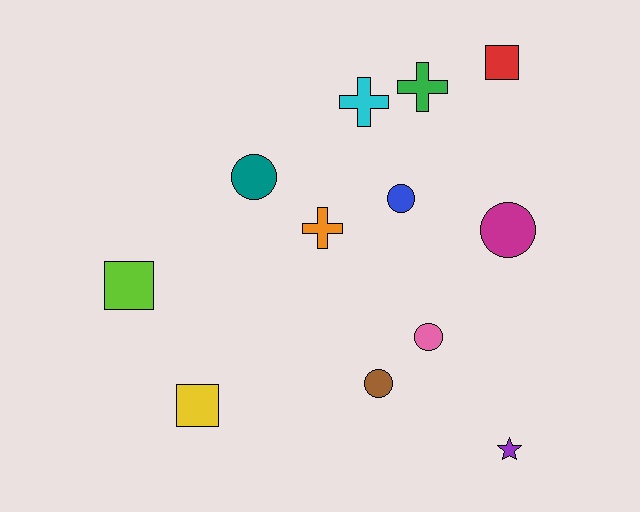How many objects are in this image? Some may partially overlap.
There are 12 objects.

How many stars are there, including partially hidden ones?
There is 1 star.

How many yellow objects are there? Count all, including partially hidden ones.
There is 1 yellow object.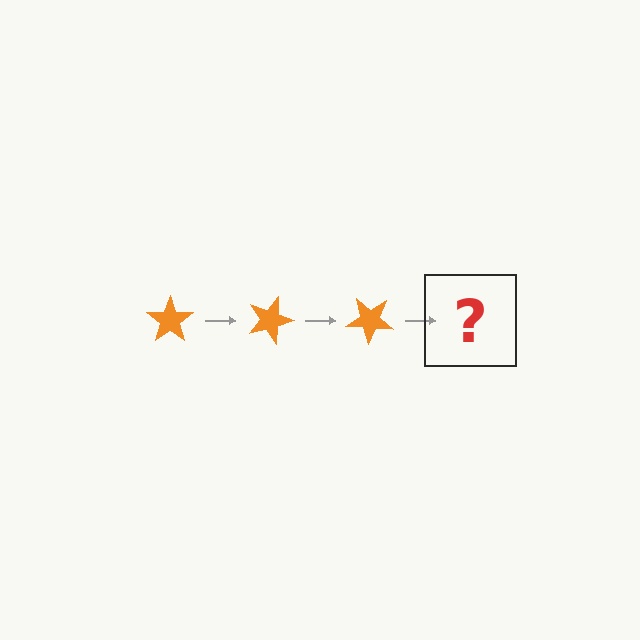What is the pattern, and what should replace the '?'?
The pattern is that the star rotates 20 degrees each step. The '?' should be an orange star rotated 60 degrees.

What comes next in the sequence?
The next element should be an orange star rotated 60 degrees.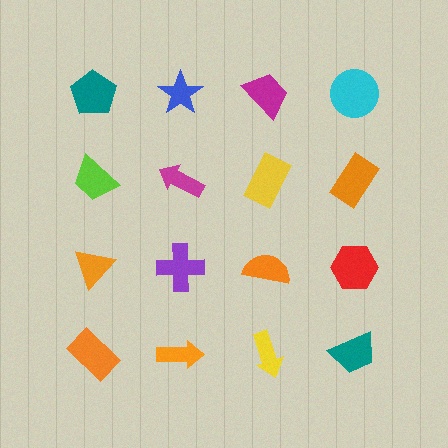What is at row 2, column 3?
A yellow rectangle.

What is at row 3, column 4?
A red hexagon.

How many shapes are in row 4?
4 shapes.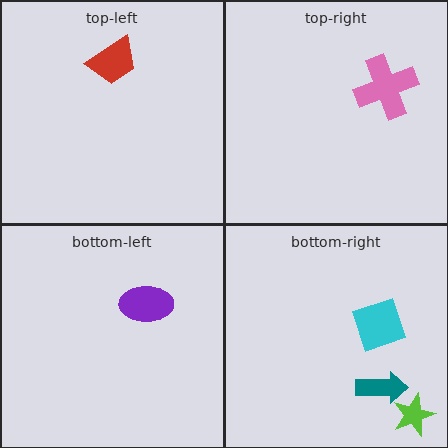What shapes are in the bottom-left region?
The purple ellipse.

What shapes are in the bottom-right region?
The cyan diamond, the lime star, the teal arrow.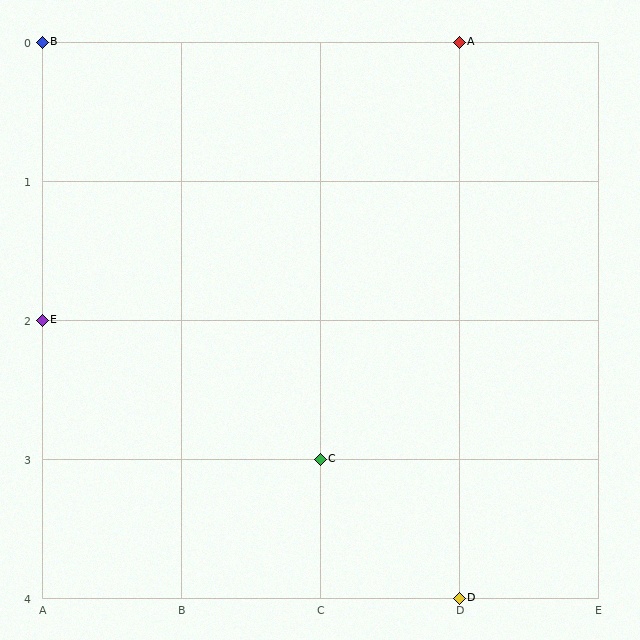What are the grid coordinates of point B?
Point B is at grid coordinates (A, 0).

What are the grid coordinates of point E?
Point E is at grid coordinates (A, 2).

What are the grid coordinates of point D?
Point D is at grid coordinates (D, 4).